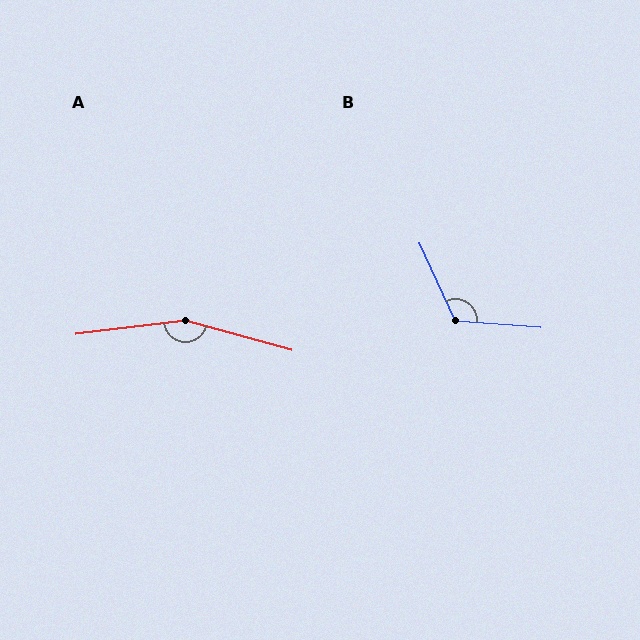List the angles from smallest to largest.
B (119°), A (158°).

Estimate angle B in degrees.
Approximately 119 degrees.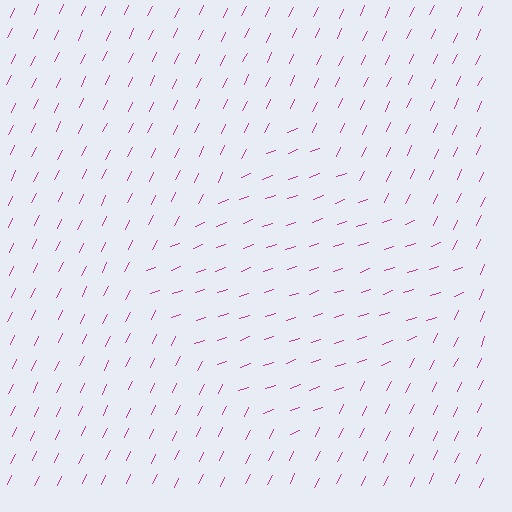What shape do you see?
I see a diamond.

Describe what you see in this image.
The image is filled with small magenta line segments. A diamond region in the image has lines oriented differently from the surrounding lines, creating a visible texture boundary.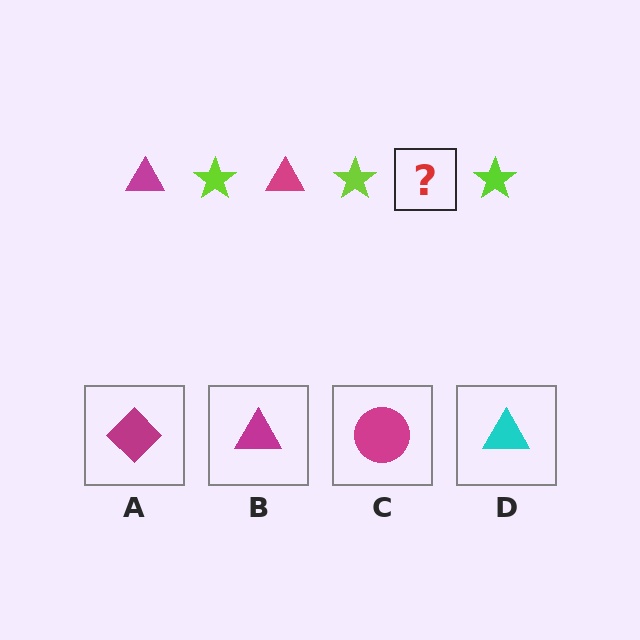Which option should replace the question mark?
Option B.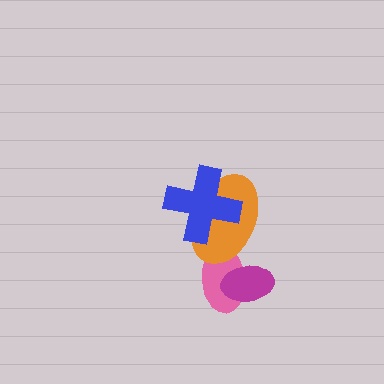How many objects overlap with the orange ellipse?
2 objects overlap with the orange ellipse.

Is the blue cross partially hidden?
No, no other shape covers it.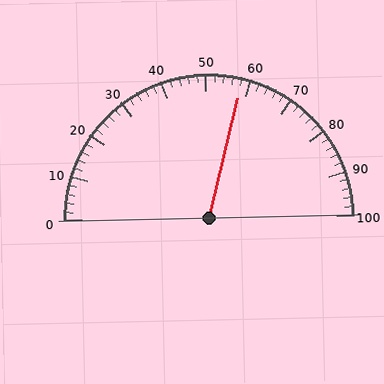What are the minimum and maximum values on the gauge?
The gauge ranges from 0 to 100.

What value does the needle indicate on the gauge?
The needle indicates approximately 58.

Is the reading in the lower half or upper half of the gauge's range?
The reading is in the upper half of the range (0 to 100).